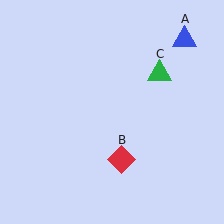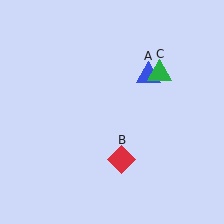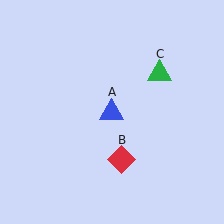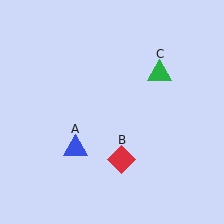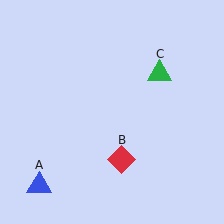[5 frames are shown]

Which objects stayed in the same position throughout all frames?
Red diamond (object B) and green triangle (object C) remained stationary.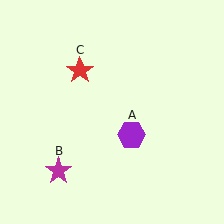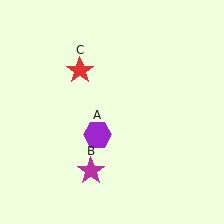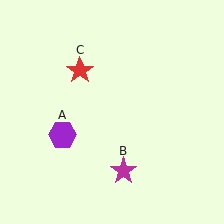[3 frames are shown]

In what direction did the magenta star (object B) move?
The magenta star (object B) moved right.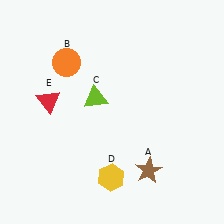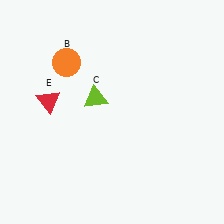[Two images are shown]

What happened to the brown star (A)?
The brown star (A) was removed in Image 2. It was in the bottom-right area of Image 1.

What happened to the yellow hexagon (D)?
The yellow hexagon (D) was removed in Image 2. It was in the bottom-left area of Image 1.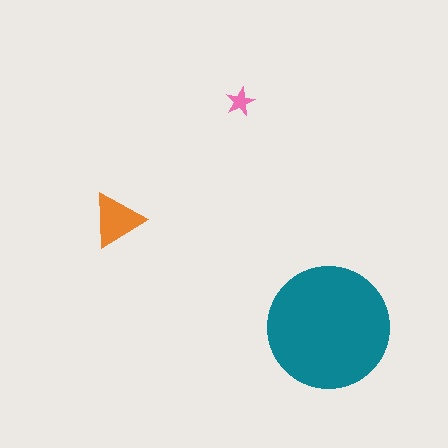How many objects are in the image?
There are 3 objects in the image.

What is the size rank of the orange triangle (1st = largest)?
2nd.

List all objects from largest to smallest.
The teal circle, the orange triangle, the pink star.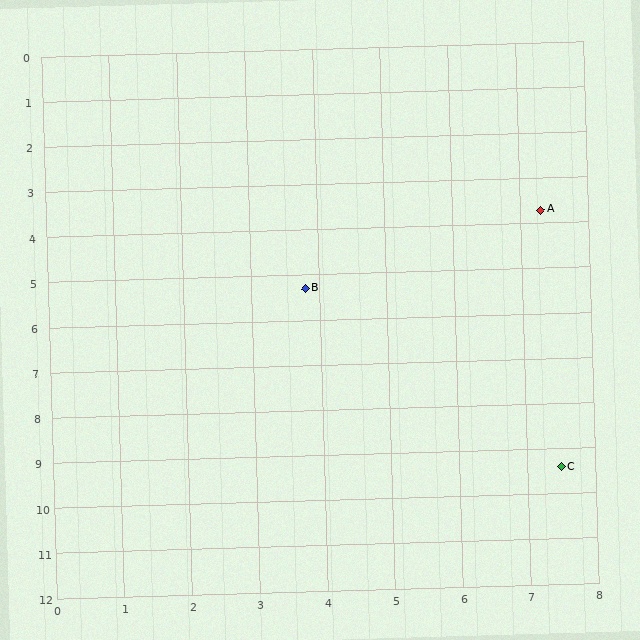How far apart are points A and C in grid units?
Points A and C are about 5.7 grid units apart.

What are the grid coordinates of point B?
Point B is at approximately (3.8, 5.3).